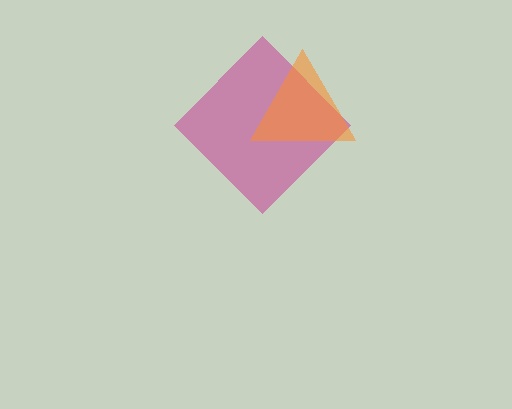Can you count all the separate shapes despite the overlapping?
Yes, there are 2 separate shapes.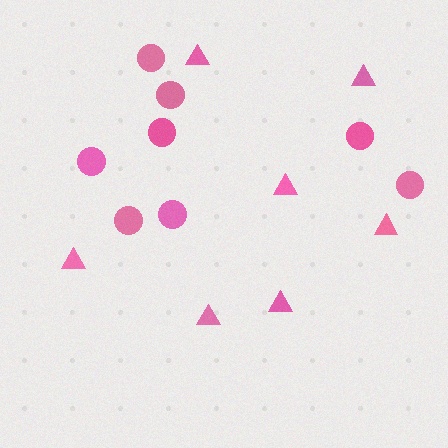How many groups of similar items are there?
There are 2 groups: one group of circles (8) and one group of triangles (7).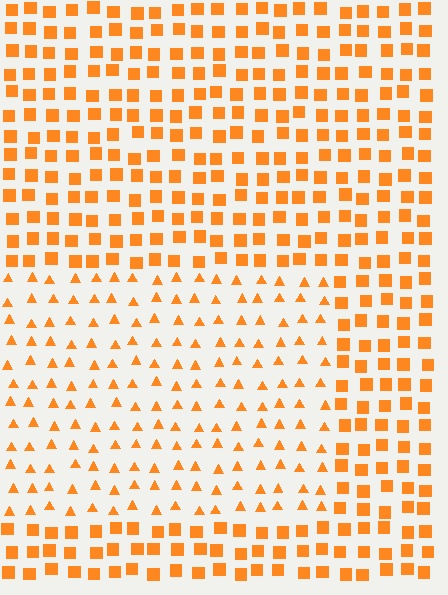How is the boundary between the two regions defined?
The boundary is defined by a change in element shape: triangles inside vs. squares outside. All elements share the same color and spacing.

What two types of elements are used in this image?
The image uses triangles inside the rectangle region and squares outside it.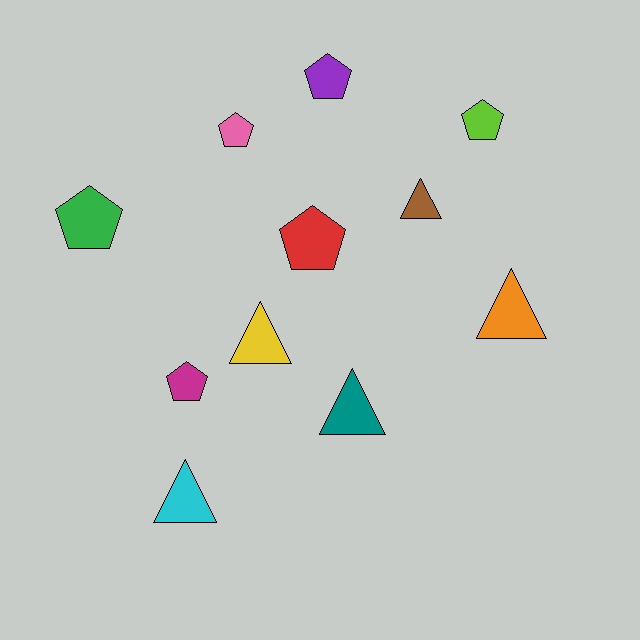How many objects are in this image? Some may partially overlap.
There are 11 objects.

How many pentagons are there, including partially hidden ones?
There are 6 pentagons.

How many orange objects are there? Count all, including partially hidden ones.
There is 1 orange object.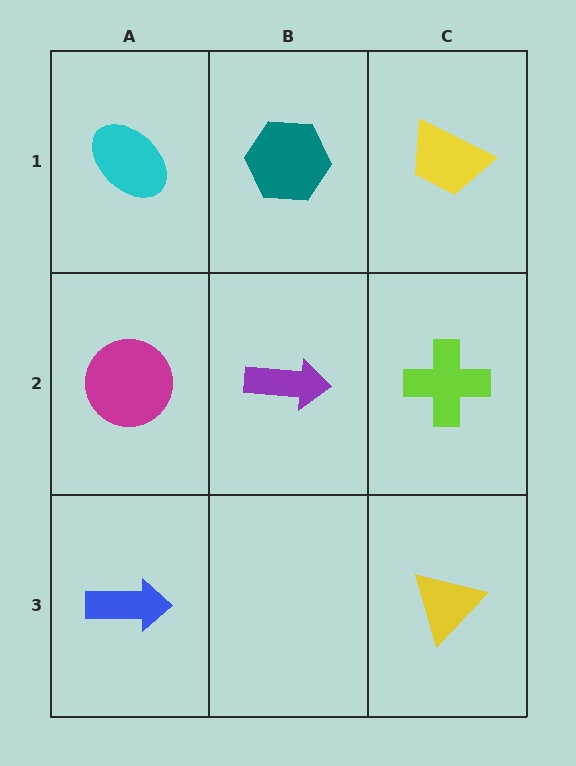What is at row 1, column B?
A teal hexagon.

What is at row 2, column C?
A lime cross.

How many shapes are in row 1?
3 shapes.